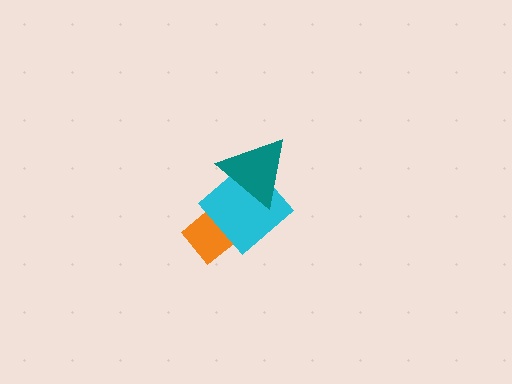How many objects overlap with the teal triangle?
1 object overlaps with the teal triangle.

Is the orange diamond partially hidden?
Yes, it is partially covered by another shape.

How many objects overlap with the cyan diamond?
2 objects overlap with the cyan diamond.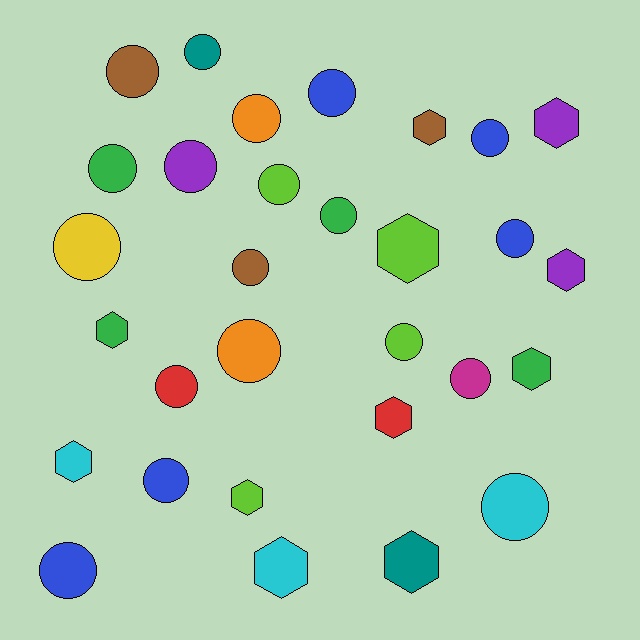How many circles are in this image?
There are 19 circles.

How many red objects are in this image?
There are 2 red objects.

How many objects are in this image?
There are 30 objects.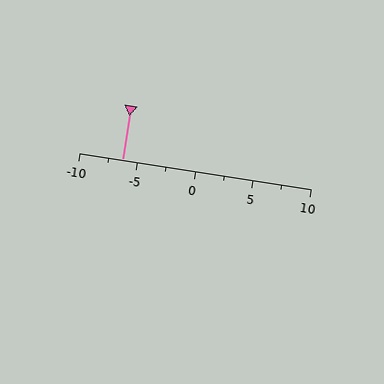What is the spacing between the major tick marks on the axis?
The major ticks are spaced 5 apart.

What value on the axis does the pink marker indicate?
The marker indicates approximately -6.2.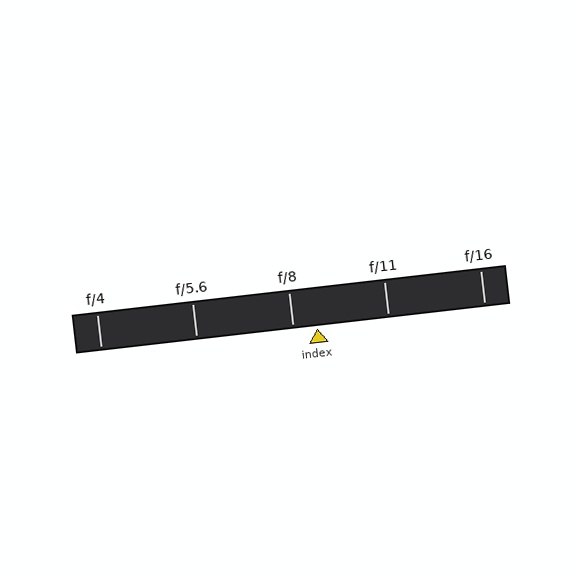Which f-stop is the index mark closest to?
The index mark is closest to f/8.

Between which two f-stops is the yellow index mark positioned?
The index mark is between f/8 and f/11.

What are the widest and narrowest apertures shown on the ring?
The widest aperture shown is f/4 and the narrowest is f/16.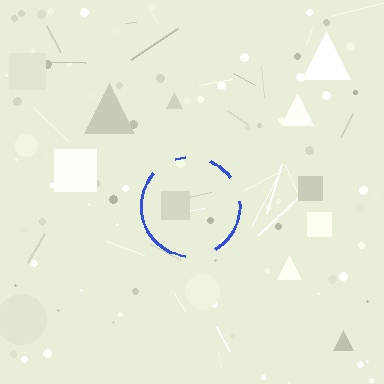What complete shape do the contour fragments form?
The contour fragments form a circle.